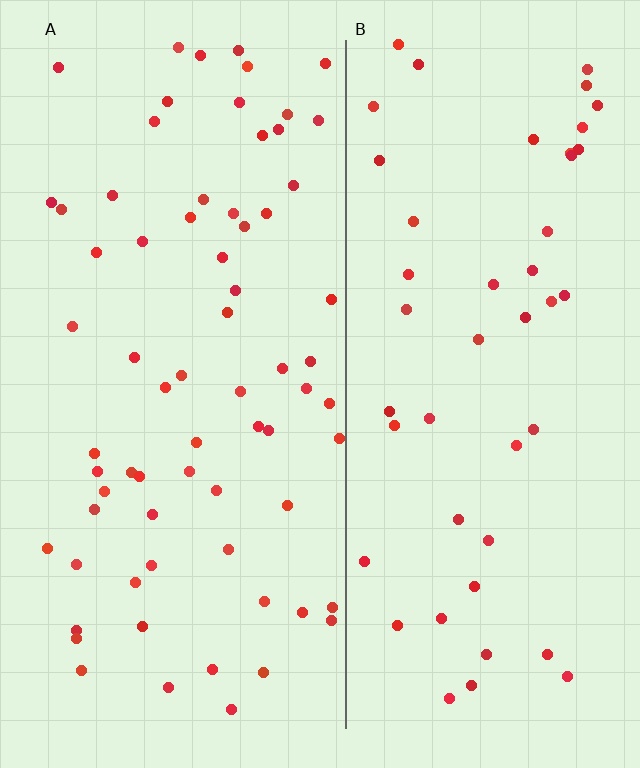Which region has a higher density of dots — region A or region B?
A (the left).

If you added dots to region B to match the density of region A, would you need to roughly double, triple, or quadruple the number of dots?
Approximately double.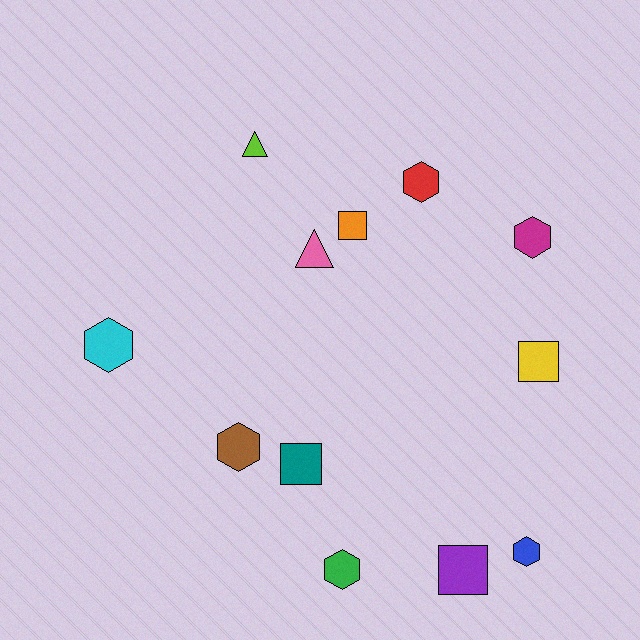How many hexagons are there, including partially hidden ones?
There are 6 hexagons.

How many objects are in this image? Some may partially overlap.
There are 12 objects.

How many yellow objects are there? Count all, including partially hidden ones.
There is 1 yellow object.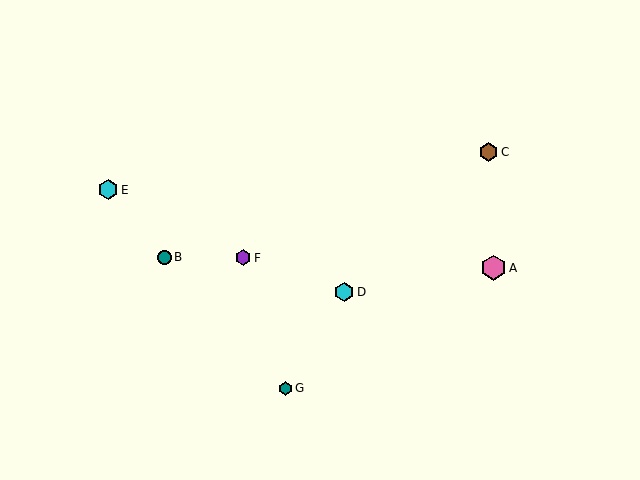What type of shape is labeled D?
Shape D is a cyan hexagon.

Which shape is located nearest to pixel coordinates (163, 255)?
The teal circle (labeled B) at (164, 257) is nearest to that location.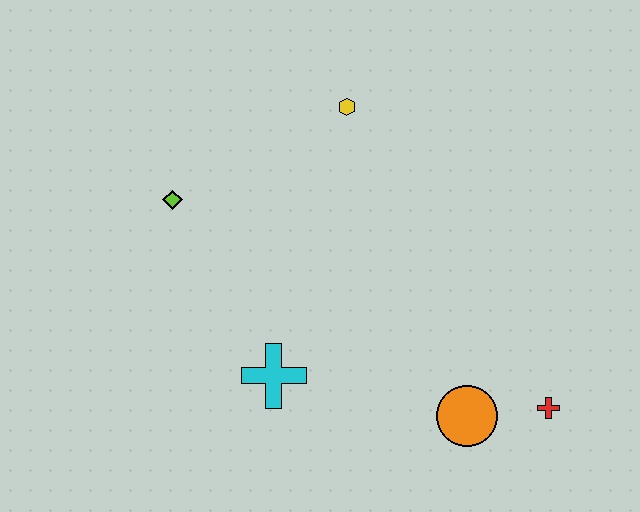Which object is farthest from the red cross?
The lime diamond is farthest from the red cross.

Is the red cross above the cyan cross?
No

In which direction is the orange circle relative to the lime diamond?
The orange circle is to the right of the lime diamond.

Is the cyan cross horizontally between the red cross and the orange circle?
No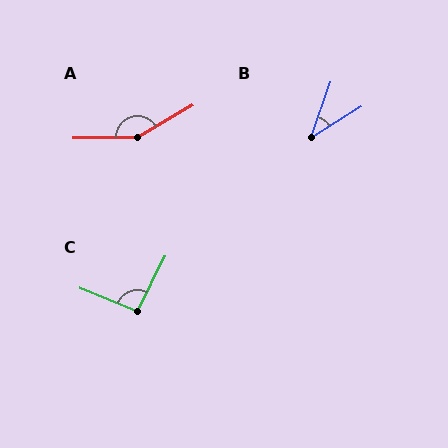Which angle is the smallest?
B, at approximately 38 degrees.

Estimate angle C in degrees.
Approximately 94 degrees.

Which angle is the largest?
A, at approximately 150 degrees.